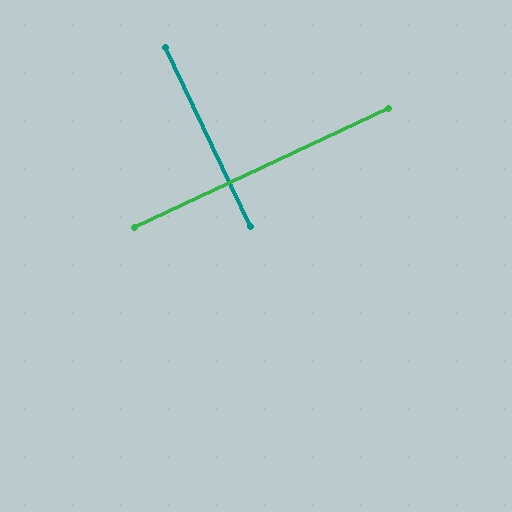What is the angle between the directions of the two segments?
Approximately 89 degrees.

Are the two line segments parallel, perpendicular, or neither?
Perpendicular — they meet at approximately 89°.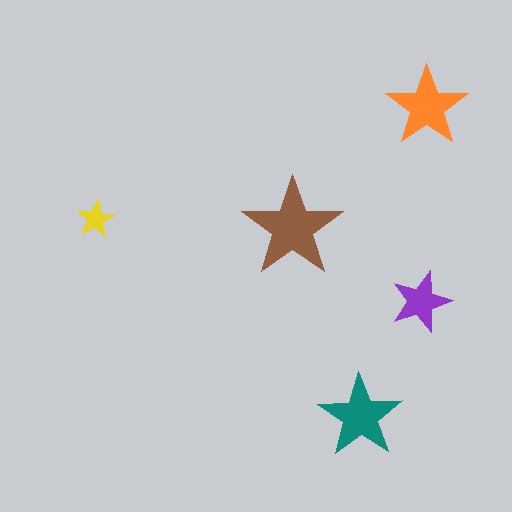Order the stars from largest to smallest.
the brown one, the teal one, the orange one, the purple one, the yellow one.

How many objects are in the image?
There are 5 objects in the image.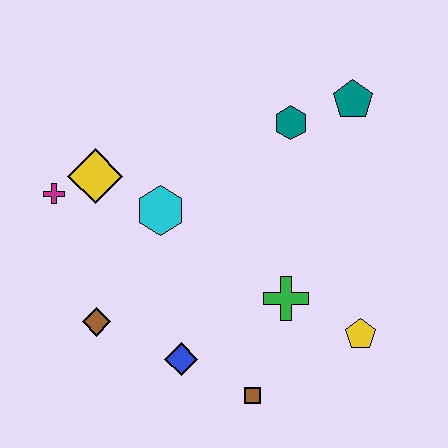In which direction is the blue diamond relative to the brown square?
The blue diamond is to the left of the brown square.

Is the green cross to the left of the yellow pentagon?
Yes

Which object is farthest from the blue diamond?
The teal pentagon is farthest from the blue diamond.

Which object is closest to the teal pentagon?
The teal hexagon is closest to the teal pentagon.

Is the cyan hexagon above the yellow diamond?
No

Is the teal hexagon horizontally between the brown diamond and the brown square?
No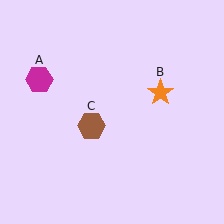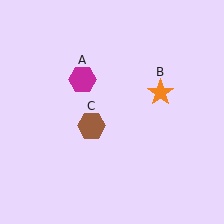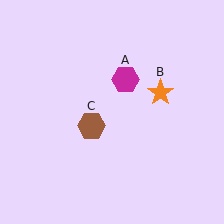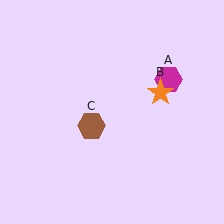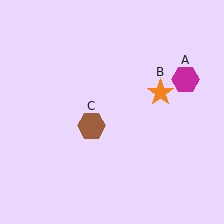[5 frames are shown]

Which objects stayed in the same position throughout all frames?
Orange star (object B) and brown hexagon (object C) remained stationary.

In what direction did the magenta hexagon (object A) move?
The magenta hexagon (object A) moved right.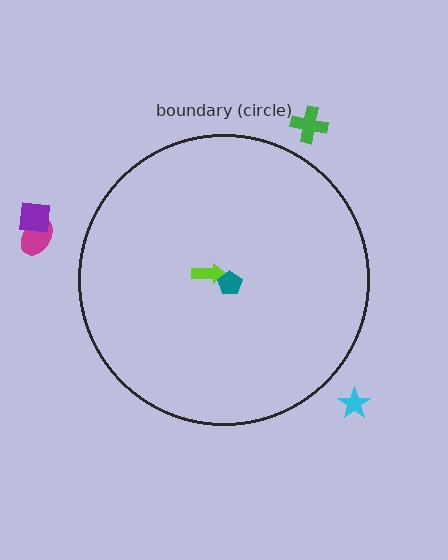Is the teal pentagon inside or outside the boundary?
Inside.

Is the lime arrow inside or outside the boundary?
Inside.